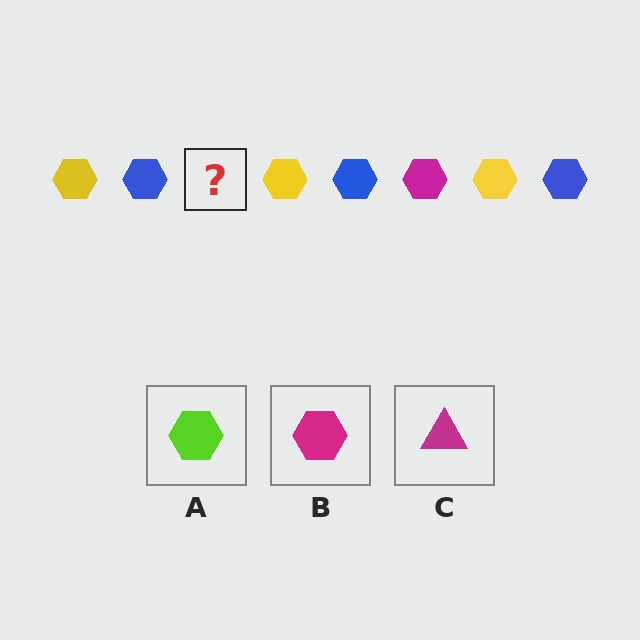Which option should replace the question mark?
Option B.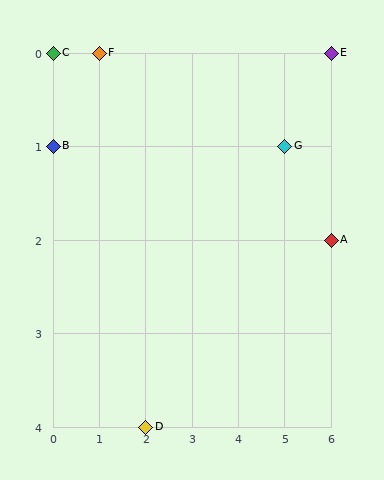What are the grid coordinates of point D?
Point D is at grid coordinates (2, 4).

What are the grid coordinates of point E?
Point E is at grid coordinates (6, 0).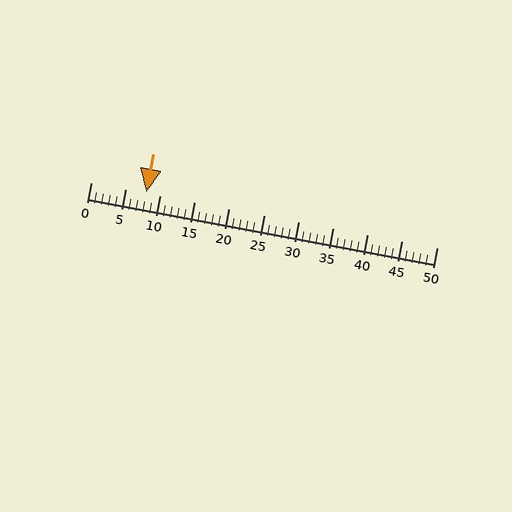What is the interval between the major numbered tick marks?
The major tick marks are spaced 5 units apart.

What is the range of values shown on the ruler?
The ruler shows values from 0 to 50.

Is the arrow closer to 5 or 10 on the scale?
The arrow is closer to 10.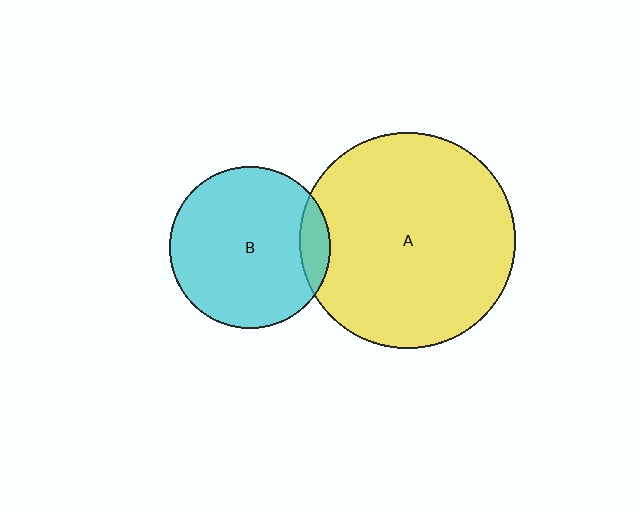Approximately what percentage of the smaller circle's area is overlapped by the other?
Approximately 10%.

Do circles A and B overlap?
Yes.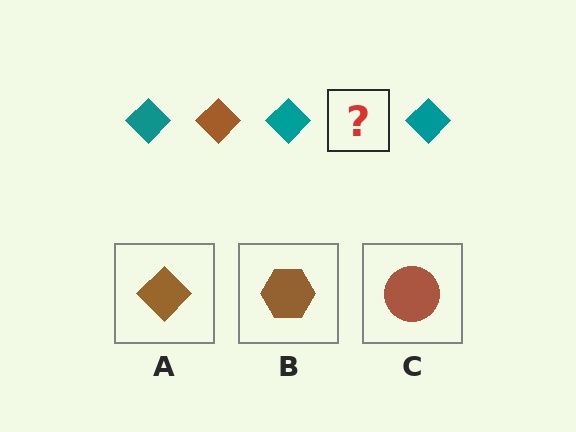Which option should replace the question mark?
Option A.